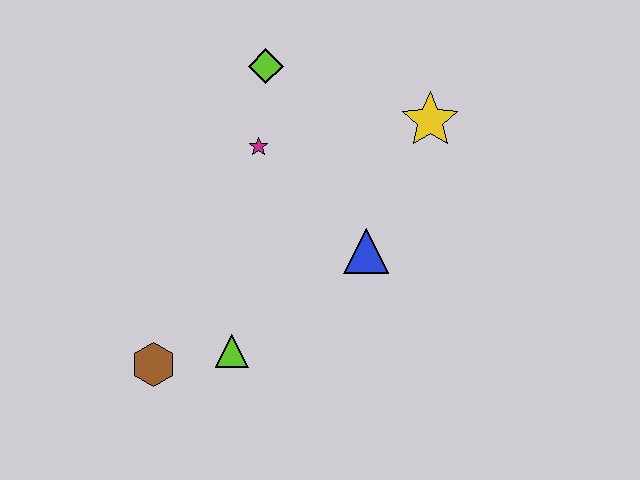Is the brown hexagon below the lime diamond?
Yes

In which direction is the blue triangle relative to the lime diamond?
The blue triangle is below the lime diamond.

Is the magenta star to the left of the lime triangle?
No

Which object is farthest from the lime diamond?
The brown hexagon is farthest from the lime diamond.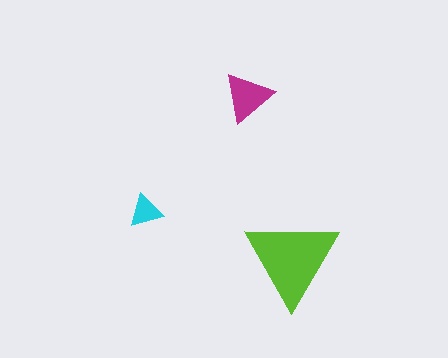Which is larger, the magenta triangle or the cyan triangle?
The magenta one.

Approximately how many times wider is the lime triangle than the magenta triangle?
About 2 times wider.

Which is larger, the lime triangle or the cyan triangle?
The lime one.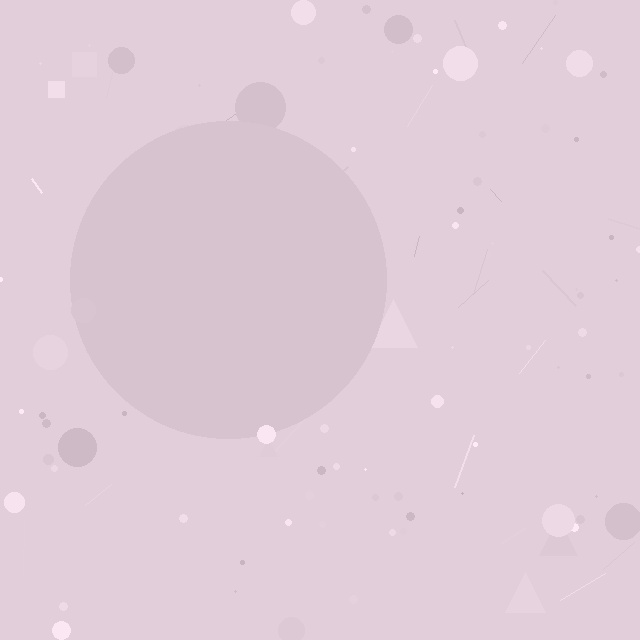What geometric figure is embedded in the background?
A circle is embedded in the background.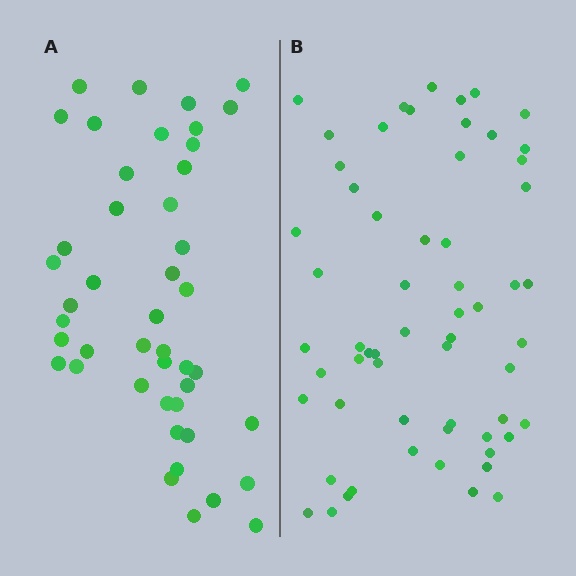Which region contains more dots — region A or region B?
Region B (the right region) has more dots.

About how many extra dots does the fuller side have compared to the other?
Region B has approximately 15 more dots than region A.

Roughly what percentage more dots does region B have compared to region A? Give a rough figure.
About 35% more.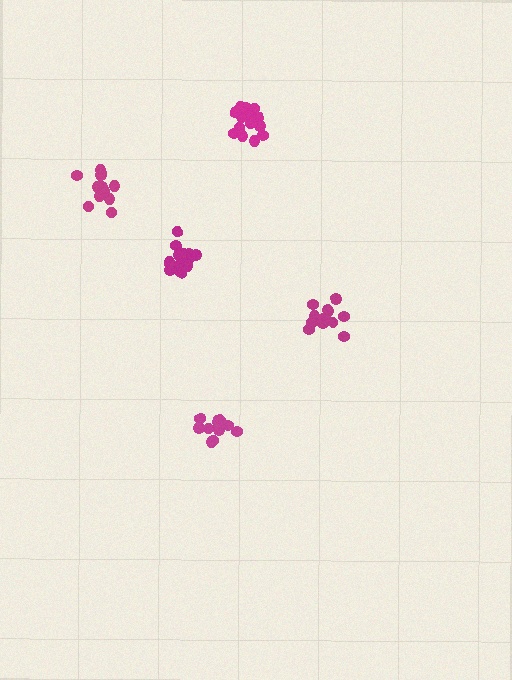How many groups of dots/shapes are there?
There are 5 groups.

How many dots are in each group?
Group 1: 13 dots, Group 2: 14 dots, Group 3: 16 dots, Group 4: 13 dots, Group 5: 12 dots (68 total).